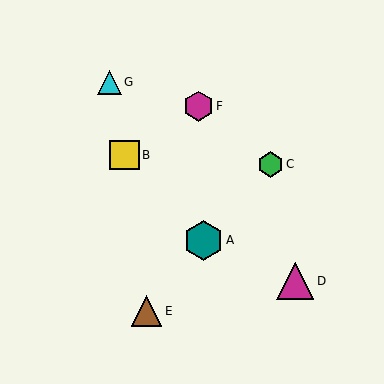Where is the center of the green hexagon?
The center of the green hexagon is at (270, 164).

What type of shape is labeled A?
Shape A is a teal hexagon.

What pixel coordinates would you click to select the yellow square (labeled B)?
Click at (125, 155) to select the yellow square B.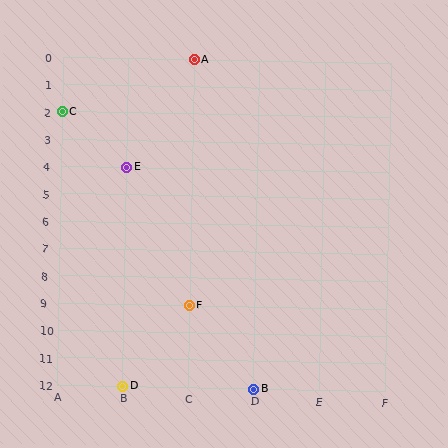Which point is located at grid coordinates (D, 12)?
Point B is at (D, 12).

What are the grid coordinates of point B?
Point B is at grid coordinates (D, 12).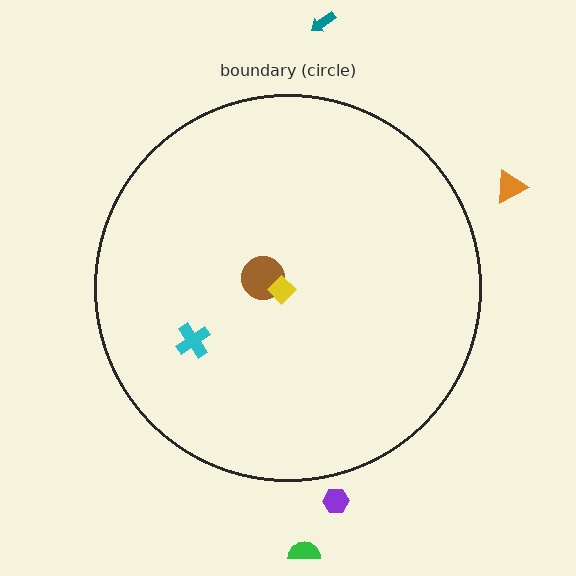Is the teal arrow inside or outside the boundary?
Outside.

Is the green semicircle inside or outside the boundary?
Outside.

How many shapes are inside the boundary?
3 inside, 4 outside.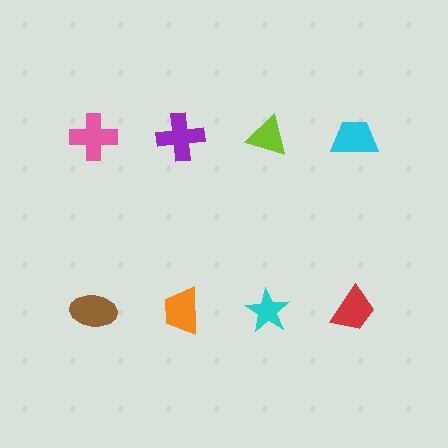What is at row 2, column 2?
An orange trapezoid.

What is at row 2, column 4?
A red trapezoid.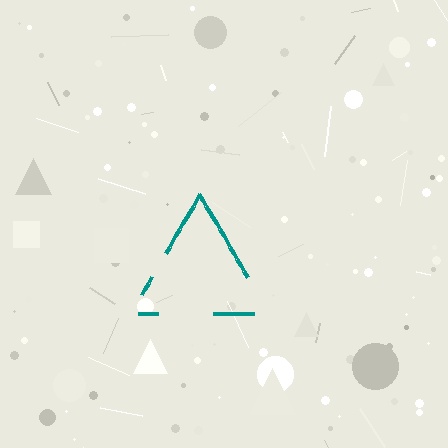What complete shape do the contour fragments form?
The contour fragments form a triangle.